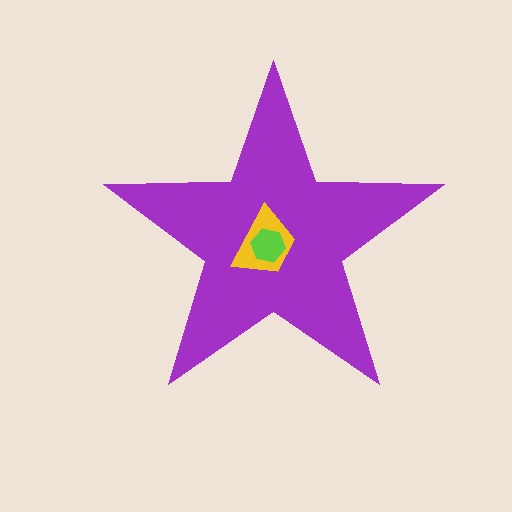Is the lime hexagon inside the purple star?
Yes.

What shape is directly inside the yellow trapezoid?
The lime hexagon.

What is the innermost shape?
The lime hexagon.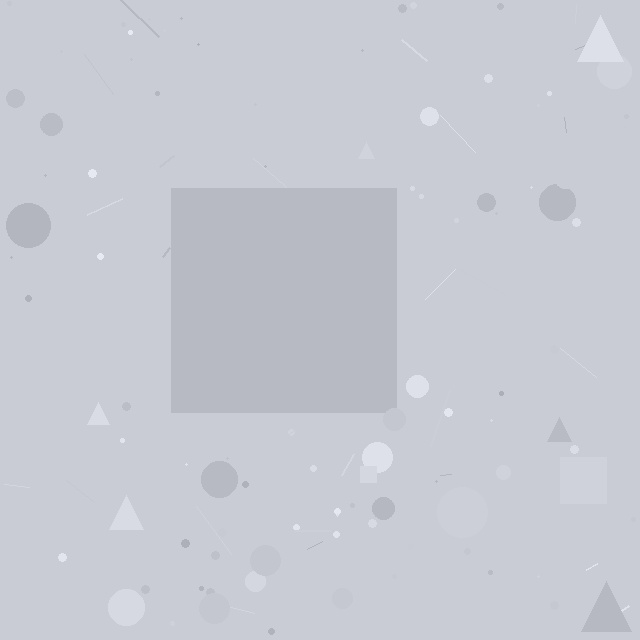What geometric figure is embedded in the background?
A square is embedded in the background.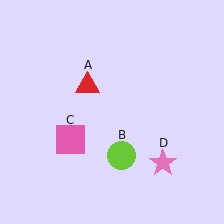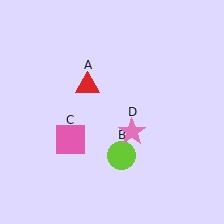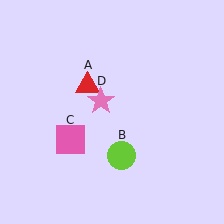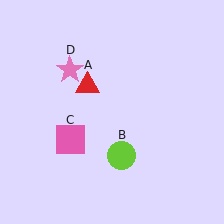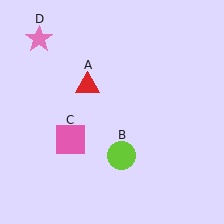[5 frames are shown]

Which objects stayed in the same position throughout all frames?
Red triangle (object A) and lime circle (object B) and pink square (object C) remained stationary.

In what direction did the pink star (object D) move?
The pink star (object D) moved up and to the left.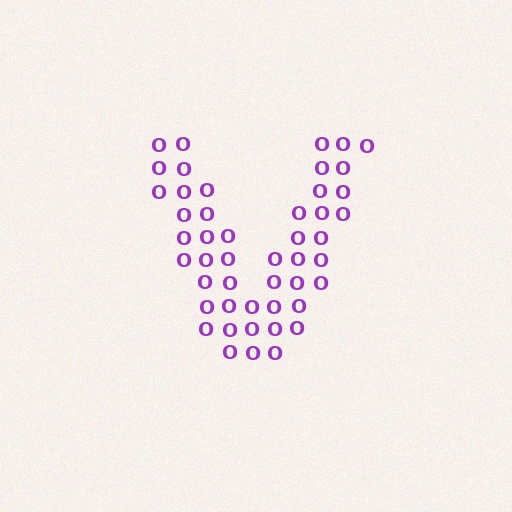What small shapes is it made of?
It is made of small letter O's.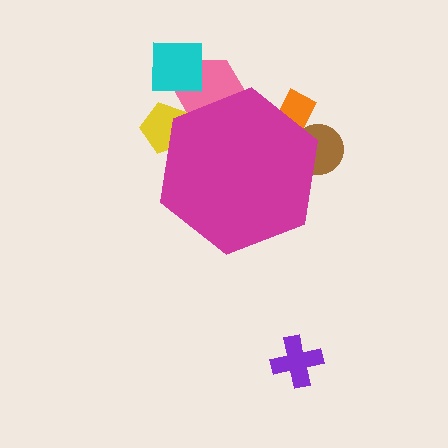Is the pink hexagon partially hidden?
Yes, the pink hexagon is partially hidden behind the magenta hexagon.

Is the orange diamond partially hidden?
Yes, the orange diamond is partially hidden behind the magenta hexagon.